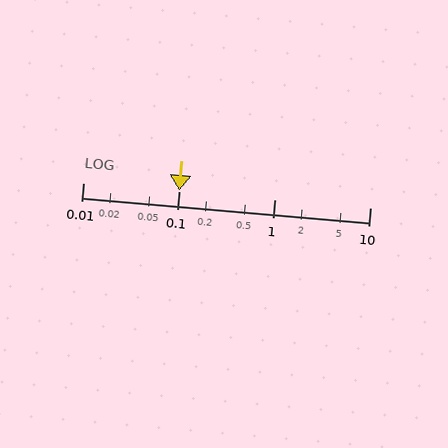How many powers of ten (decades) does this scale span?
The scale spans 3 decades, from 0.01 to 10.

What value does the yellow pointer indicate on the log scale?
The pointer indicates approximately 0.1.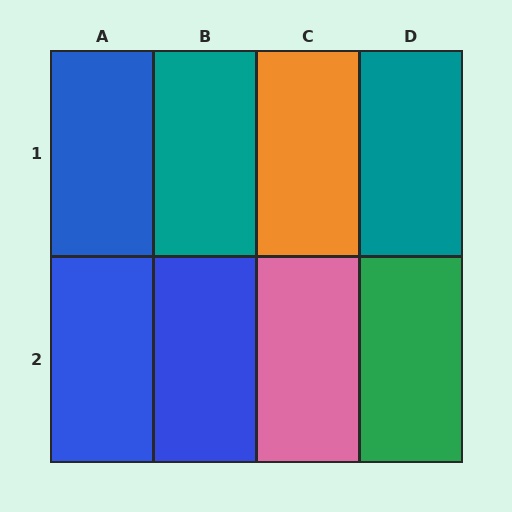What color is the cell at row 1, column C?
Orange.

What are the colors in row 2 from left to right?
Blue, blue, pink, green.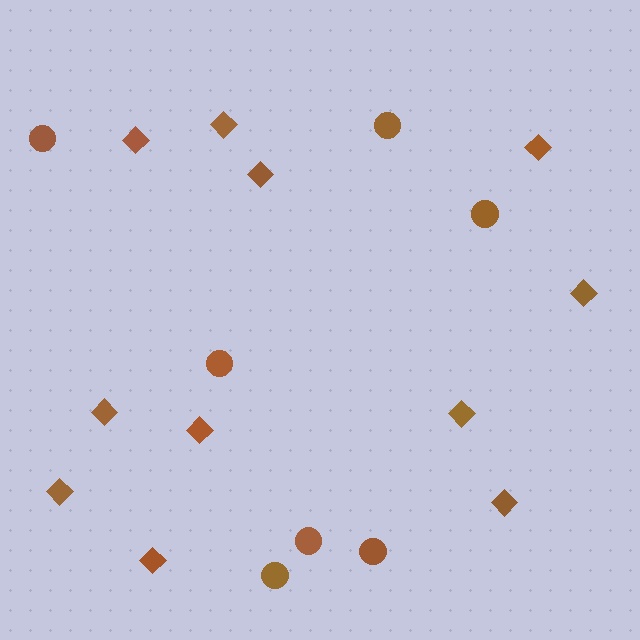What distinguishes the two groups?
There are 2 groups: one group of circles (7) and one group of diamonds (11).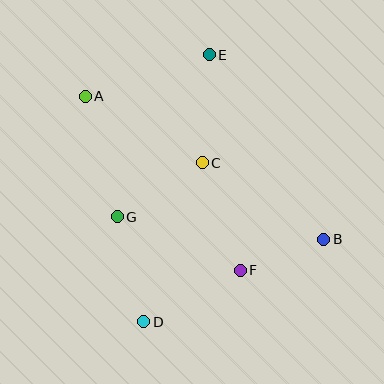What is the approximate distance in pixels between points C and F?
The distance between C and F is approximately 114 pixels.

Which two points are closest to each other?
Points B and F are closest to each other.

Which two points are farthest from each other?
Points A and B are farthest from each other.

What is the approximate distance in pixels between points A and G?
The distance between A and G is approximately 125 pixels.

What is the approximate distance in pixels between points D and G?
The distance between D and G is approximately 109 pixels.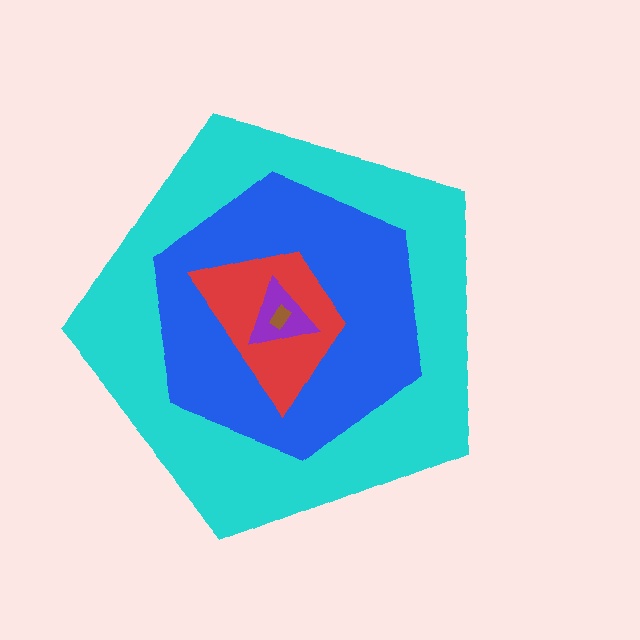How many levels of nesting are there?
5.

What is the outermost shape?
The cyan pentagon.